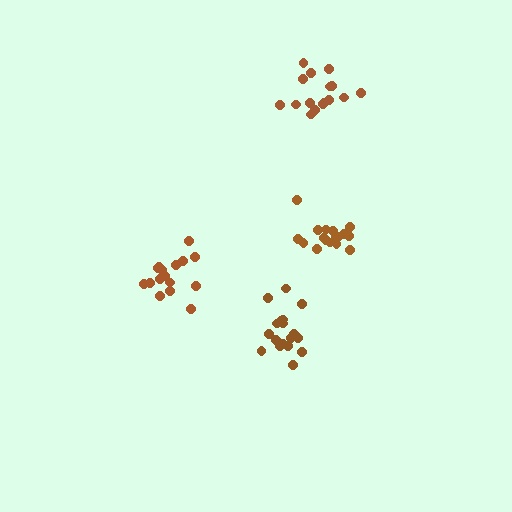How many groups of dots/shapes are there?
There are 4 groups.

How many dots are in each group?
Group 1: 18 dots, Group 2: 18 dots, Group 3: 16 dots, Group 4: 16 dots (68 total).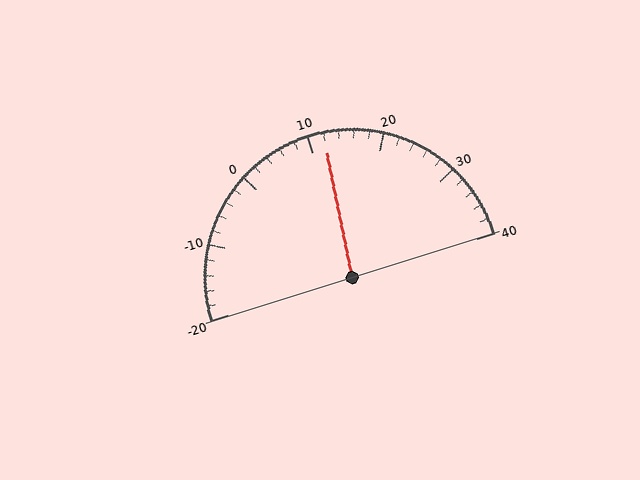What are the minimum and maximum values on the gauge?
The gauge ranges from -20 to 40.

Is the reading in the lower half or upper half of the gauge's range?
The reading is in the upper half of the range (-20 to 40).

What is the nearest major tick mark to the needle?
The nearest major tick mark is 10.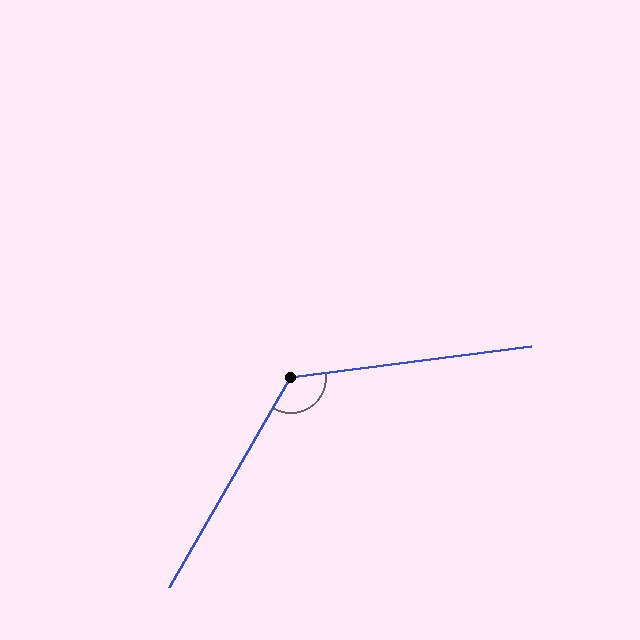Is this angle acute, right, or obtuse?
It is obtuse.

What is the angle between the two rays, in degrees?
Approximately 127 degrees.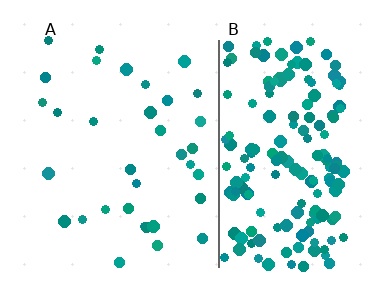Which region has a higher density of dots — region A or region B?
B (the right).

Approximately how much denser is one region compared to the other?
Approximately 5.3× — region B over region A.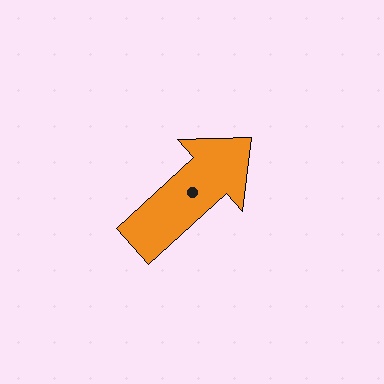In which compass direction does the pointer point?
Northeast.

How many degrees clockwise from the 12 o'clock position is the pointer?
Approximately 48 degrees.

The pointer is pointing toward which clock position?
Roughly 2 o'clock.